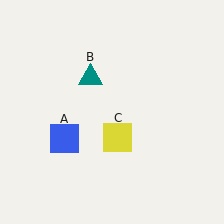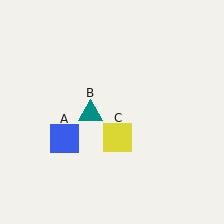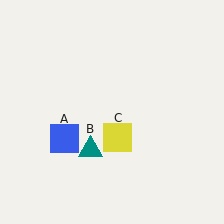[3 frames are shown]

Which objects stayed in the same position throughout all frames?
Blue square (object A) and yellow square (object C) remained stationary.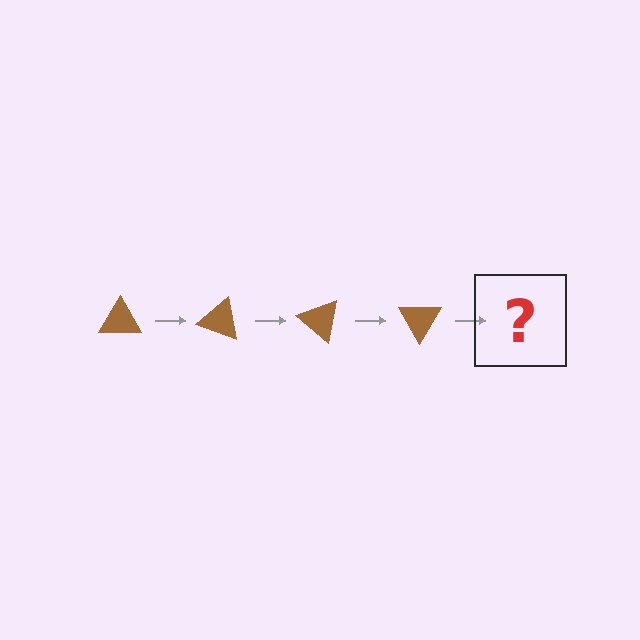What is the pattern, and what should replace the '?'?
The pattern is that the triangle rotates 20 degrees each step. The '?' should be a brown triangle rotated 80 degrees.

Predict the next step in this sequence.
The next step is a brown triangle rotated 80 degrees.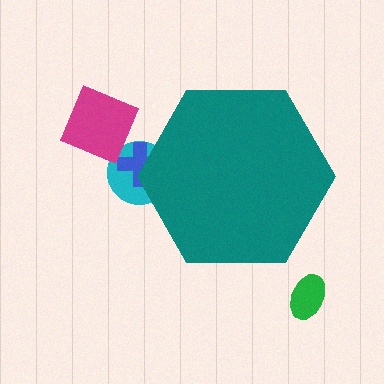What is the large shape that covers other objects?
A teal hexagon.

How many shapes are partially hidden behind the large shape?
2 shapes are partially hidden.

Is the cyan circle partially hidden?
Yes, the cyan circle is partially hidden behind the teal hexagon.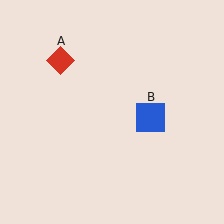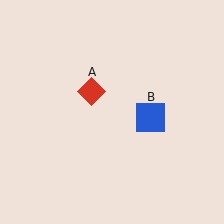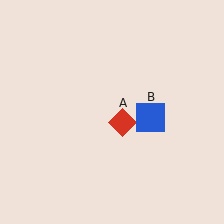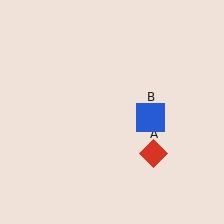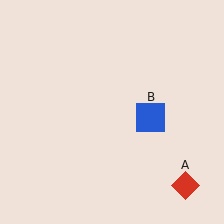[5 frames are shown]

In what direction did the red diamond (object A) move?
The red diamond (object A) moved down and to the right.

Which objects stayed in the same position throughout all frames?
Blue square (object B) remained stationary.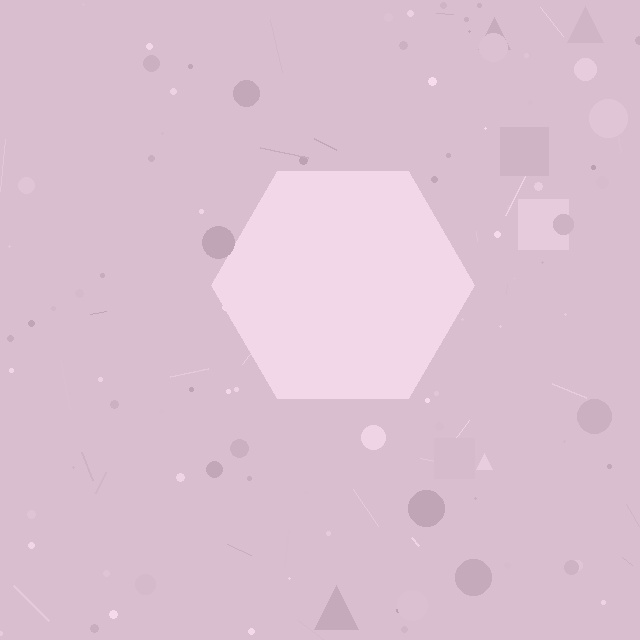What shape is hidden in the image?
A hexagon is hidden in the image.